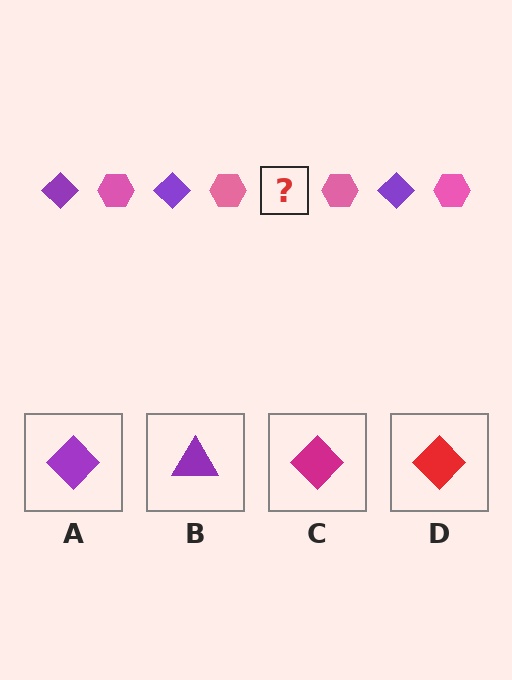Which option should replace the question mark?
Option A.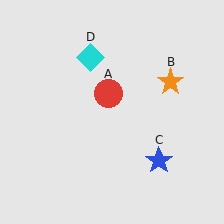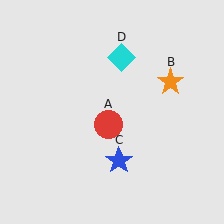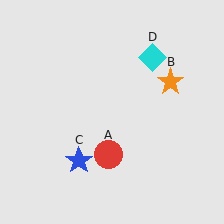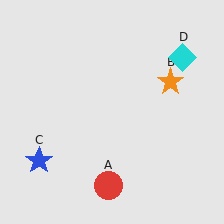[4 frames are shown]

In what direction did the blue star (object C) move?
The blue star (object C) moved left.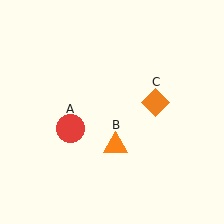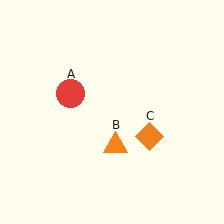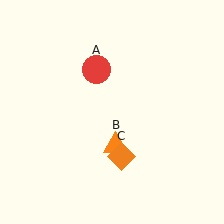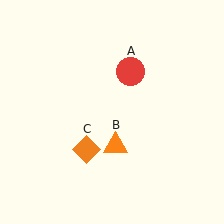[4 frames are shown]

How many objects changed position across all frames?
2 objects changed position: red circle (object A), orange diamond (object C).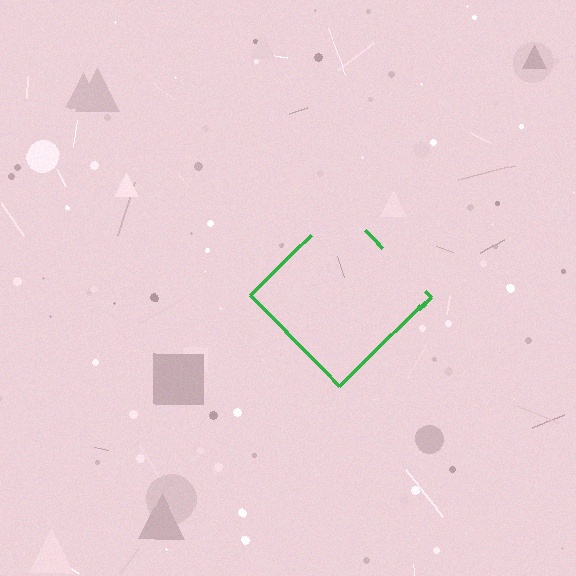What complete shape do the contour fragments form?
The contour fragments form a diamond.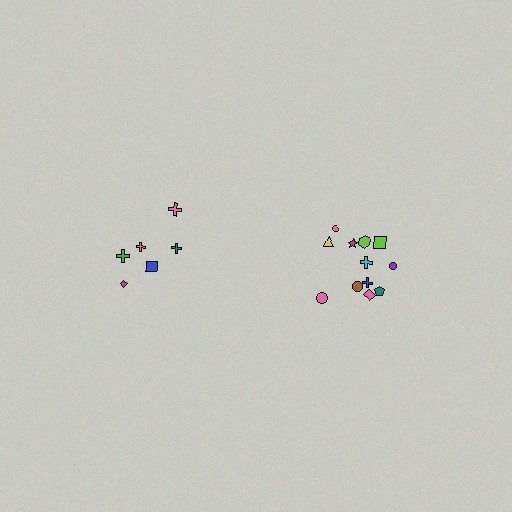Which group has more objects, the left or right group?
The right group.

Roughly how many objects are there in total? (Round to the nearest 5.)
Roughly 20 objects in total.